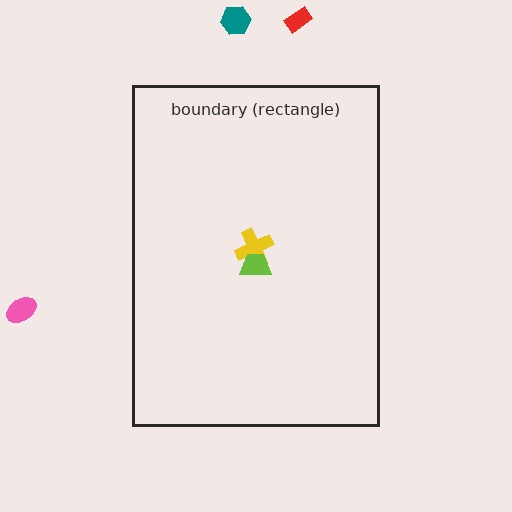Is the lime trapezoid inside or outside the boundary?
Inside.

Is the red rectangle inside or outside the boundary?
Outside.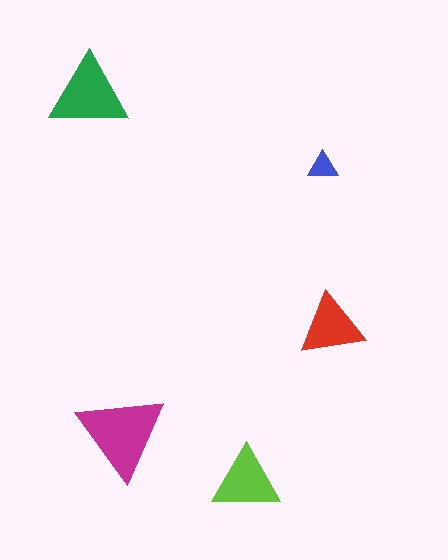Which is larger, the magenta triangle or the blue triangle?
The magenta one.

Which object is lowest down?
The lime triangle is bottommost.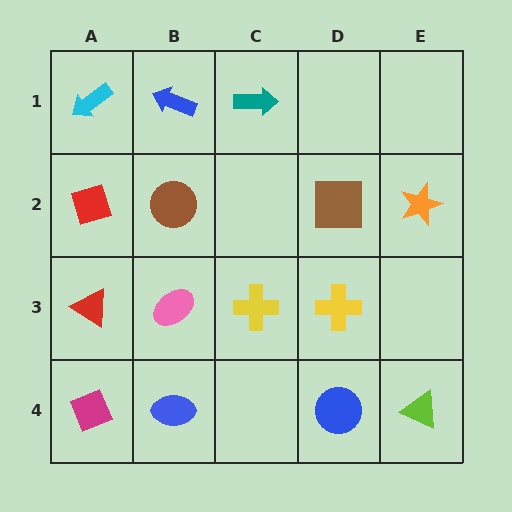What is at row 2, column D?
A brown square.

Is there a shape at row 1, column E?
No, that cell is empty.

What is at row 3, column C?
A yellow cross.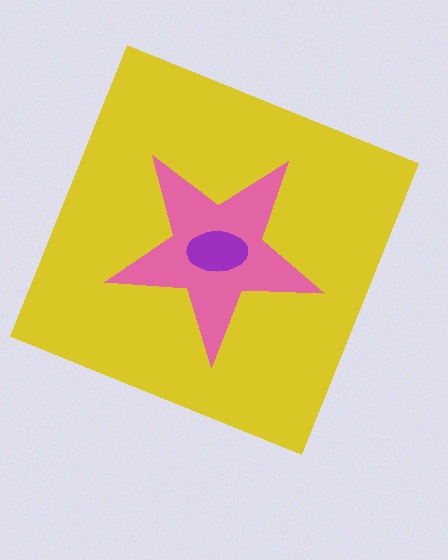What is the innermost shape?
The purple ellipse.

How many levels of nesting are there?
3.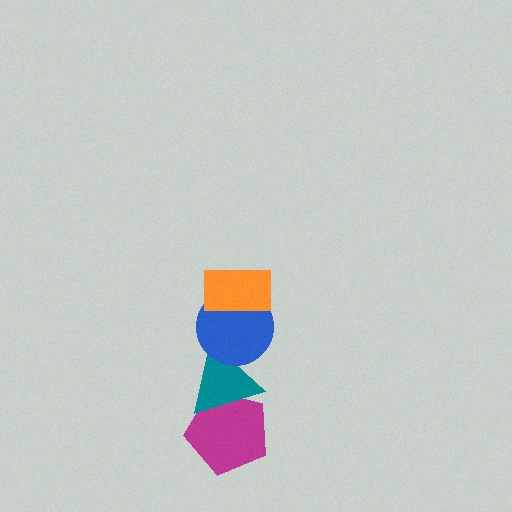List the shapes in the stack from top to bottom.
From top to bottom: the orange rectangle, the blue circle, the teal triangle, the magenta pentagon.